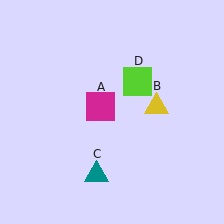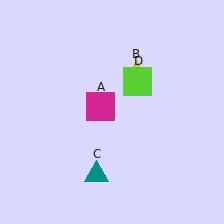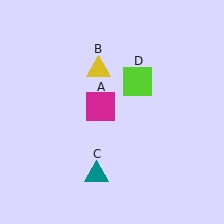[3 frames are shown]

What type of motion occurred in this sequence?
The yellow triangle (object B) rotated counterclockwise around the center of the scene.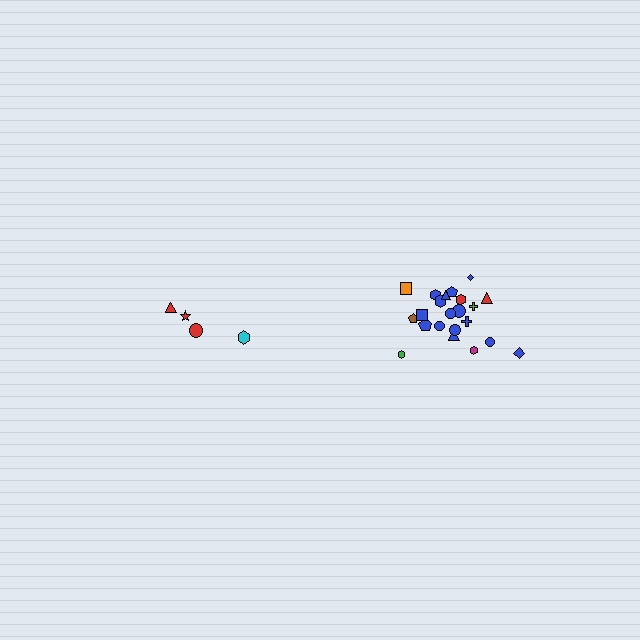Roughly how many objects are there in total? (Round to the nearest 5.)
Roughly 25 objects in total.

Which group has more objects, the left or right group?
The right group.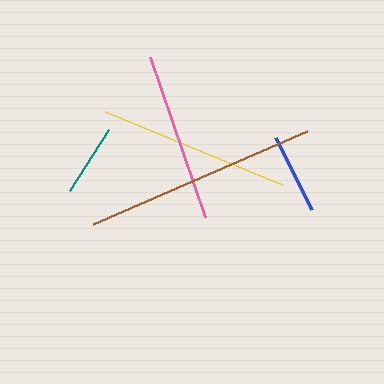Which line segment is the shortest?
The teal line is the shortest at approximately 73 pixels.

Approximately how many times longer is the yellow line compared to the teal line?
The yellow line is approximately 2.6 times the length of the teal line.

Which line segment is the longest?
The brown line is the longest at approximately 233 pixels.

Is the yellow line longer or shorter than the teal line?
The yellow line is longer than the teal line.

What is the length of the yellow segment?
The yellow segment is approximately 191 pixels long.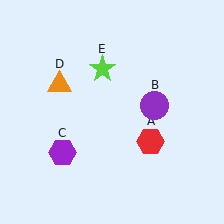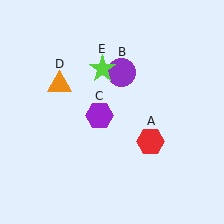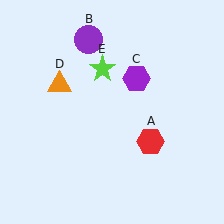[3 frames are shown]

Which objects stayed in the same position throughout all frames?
Red hexagon (object A) and orange triangle (object D) and lime star (object E) remained stationary.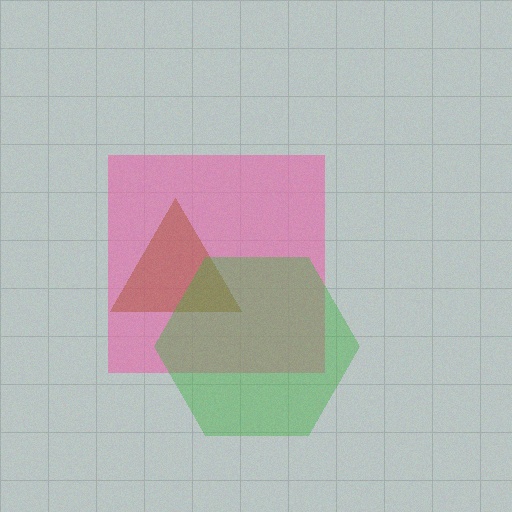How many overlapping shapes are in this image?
There are 3 overlapping shapes in the image.